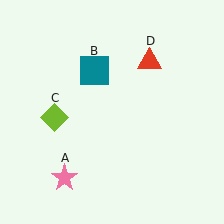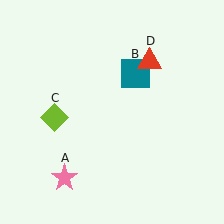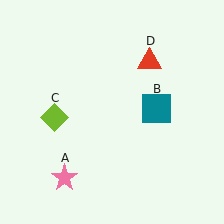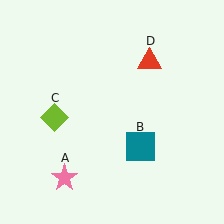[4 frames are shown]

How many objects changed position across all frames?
1 object changed position: teal square (object B).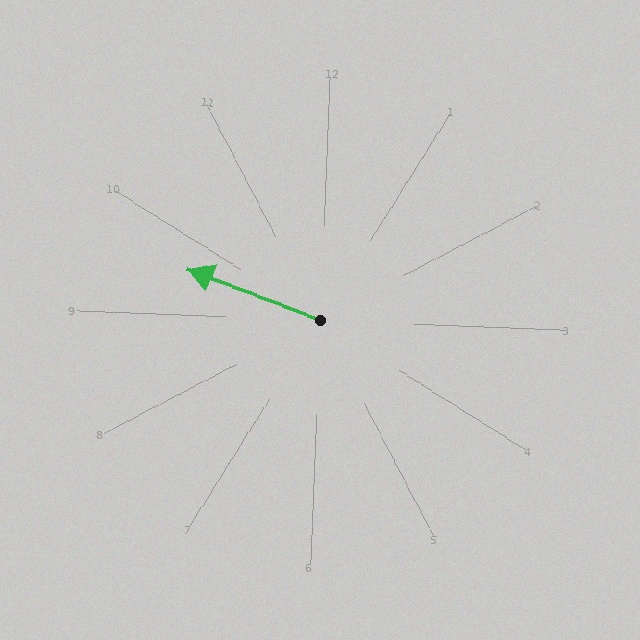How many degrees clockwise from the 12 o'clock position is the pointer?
Approximately 289 degrees.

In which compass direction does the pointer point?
West.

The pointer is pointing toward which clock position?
Roughly 10 o'clock.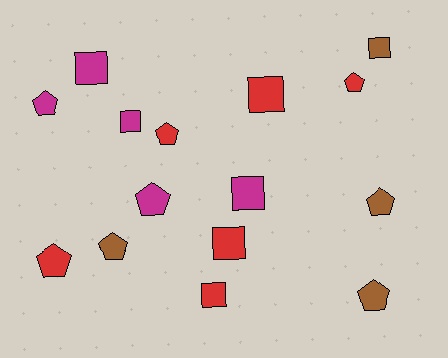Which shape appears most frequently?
Pentagon, with 8 objects.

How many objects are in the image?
There are 15 objects.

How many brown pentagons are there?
There are 3 brown pentagons.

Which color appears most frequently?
Red, with 6 objects.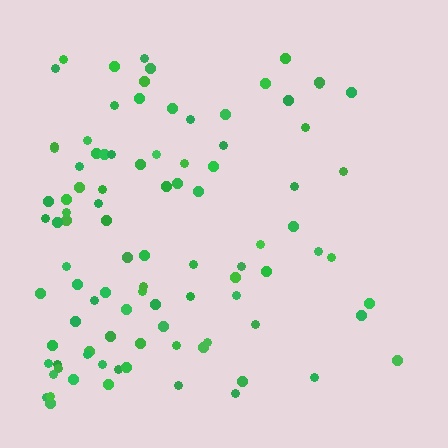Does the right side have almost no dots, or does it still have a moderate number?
Still a moderate number, just noticeably fewer than the left.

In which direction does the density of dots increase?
From right to left, with the left side densest.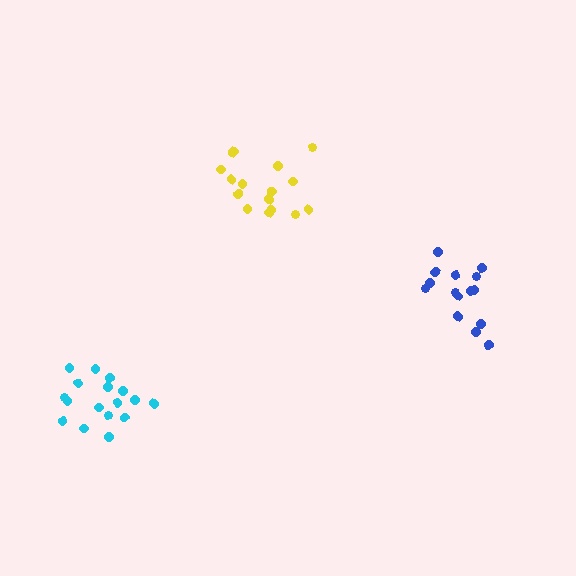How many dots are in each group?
Group 1: 16 dots, Group 2: 17 dots, Group 3: 15 dots (48 total).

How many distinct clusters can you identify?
There are 3 distinct clusters.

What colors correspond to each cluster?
The clusters are colored: yellow, cyan, blue.